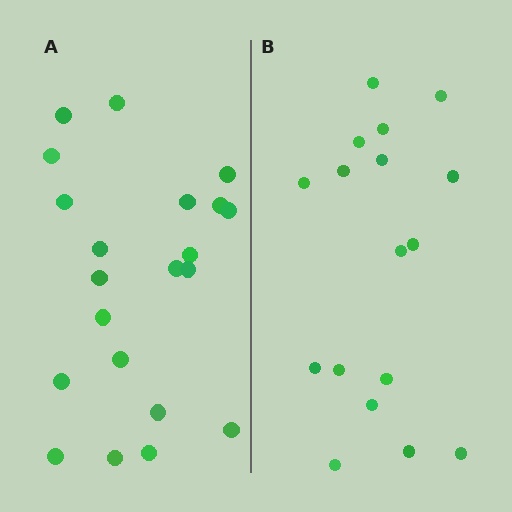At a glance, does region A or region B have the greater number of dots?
Region A (the left region) has more dots.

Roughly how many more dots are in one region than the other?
Region A has about 4 more dots than region B.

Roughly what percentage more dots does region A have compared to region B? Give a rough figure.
About 25% more.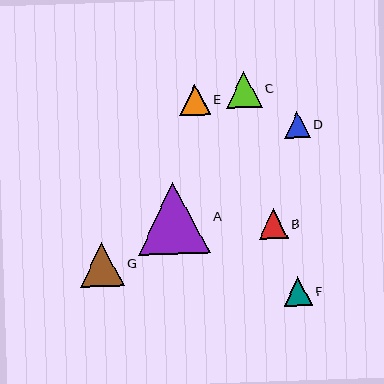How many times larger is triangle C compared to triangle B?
Triangle C is approximately 1.2 times the size of triangle B.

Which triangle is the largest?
Triangle A is the largest with a size of approximately 73 pixels.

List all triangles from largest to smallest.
From largest to smallest: A, G, C, E, B, F, D.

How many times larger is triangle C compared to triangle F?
Triangle C is approximately 1.3 times the size of triangle F.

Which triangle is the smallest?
Triangle D is the smallest with a size of approximately 26 pixels.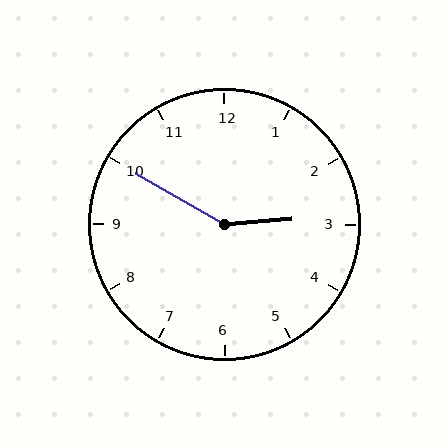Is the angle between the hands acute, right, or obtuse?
It is obtuse.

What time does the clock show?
2:50.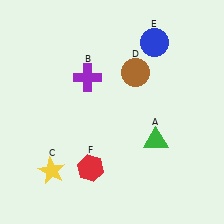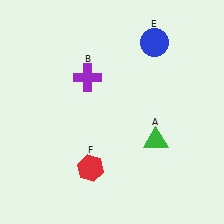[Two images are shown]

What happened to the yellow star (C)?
The yellow star (C) was removed in Image 2. It was in the bottom-left area of Image 1.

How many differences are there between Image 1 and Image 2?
There are 2 differences between the two images.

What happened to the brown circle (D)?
The brown circle (D) was removed in Image 2. It was in the top-right area of Image 1.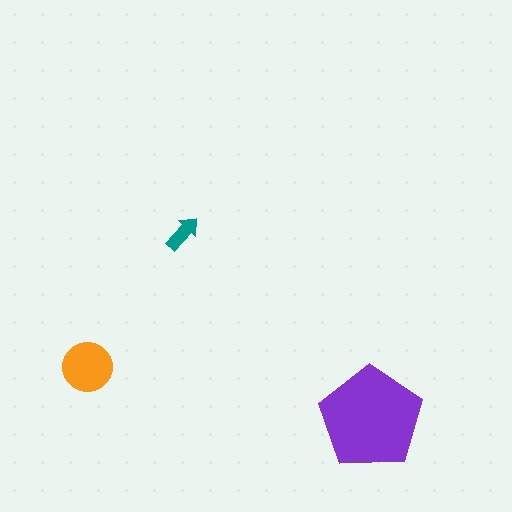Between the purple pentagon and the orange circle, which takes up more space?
The purple pentagon.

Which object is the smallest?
The teal arrow.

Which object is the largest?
The purple pentagon.